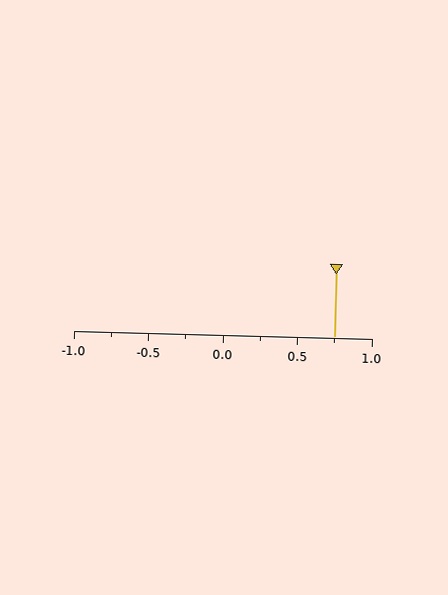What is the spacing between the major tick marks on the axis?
The major ticks are spaced 0.5 apart.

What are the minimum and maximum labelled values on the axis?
The axis runs from -1.0 to 1.0.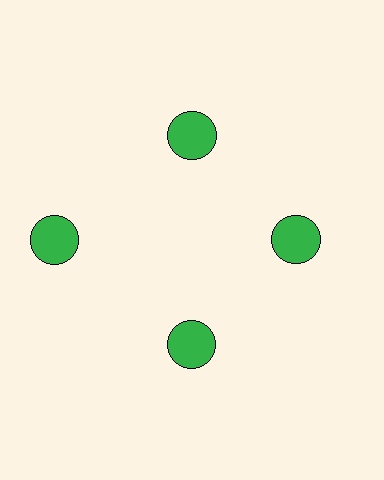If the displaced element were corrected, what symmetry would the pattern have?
It would have 4-fold rotational symmetry — the pattern would map onto itself every 90 degrees.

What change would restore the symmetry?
The symmetry would be restored by moving it inward, back onto the ring so that all 4 circles sit at equal angles and equal distance from the center.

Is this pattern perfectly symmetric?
No. The 4 green circles are arranged in a ring, but one element near the 9 o'clock position is pushed outward from the center, breaking the 4-fold rotational symmetry.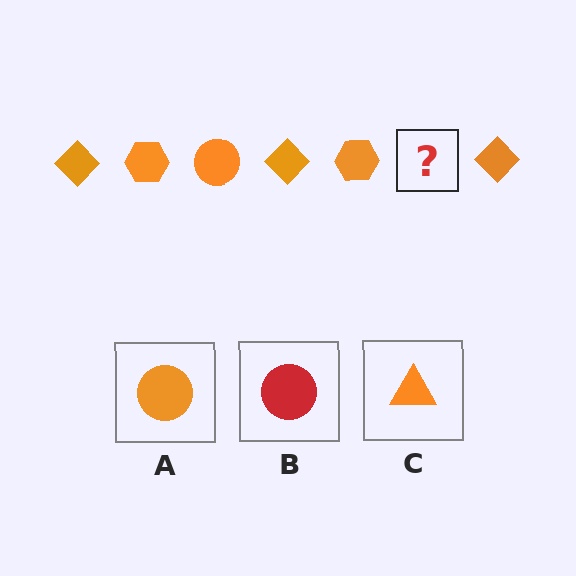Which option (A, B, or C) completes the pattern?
A.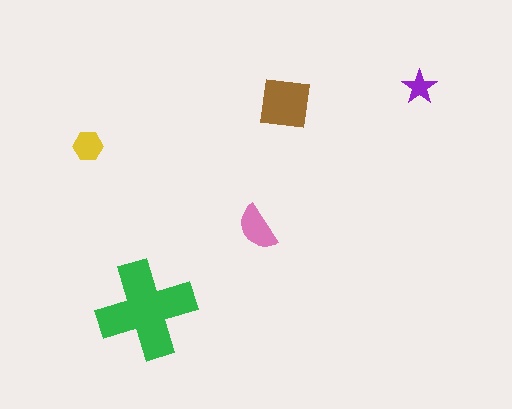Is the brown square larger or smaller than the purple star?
Larger.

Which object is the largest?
The green cross.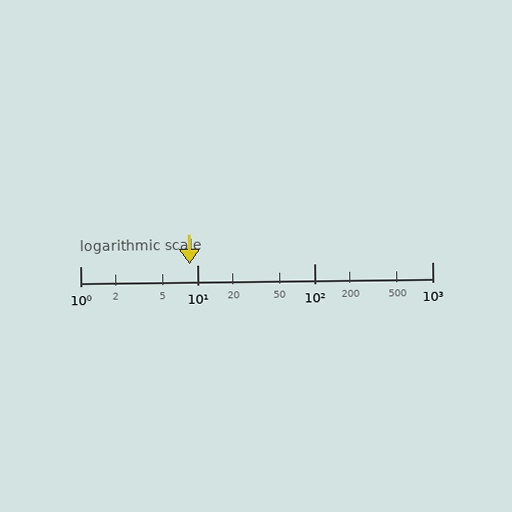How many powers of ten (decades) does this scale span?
The scale spans 3 decades, from 1 to 1000.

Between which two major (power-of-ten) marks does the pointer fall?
The pointer is between 1 and 10.